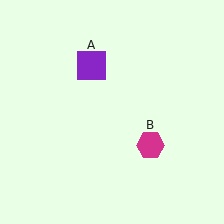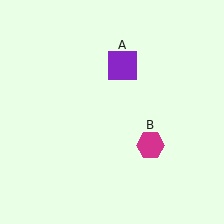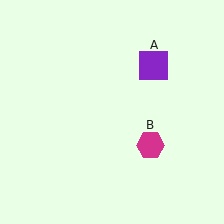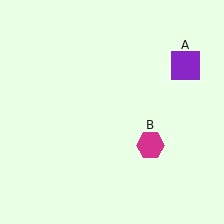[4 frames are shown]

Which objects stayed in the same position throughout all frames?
Magenta hexagon (object B) remained stationary.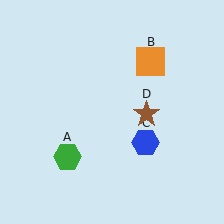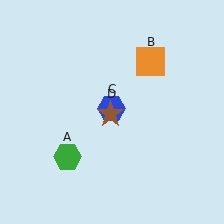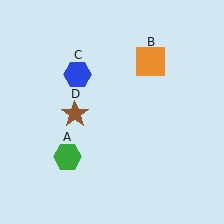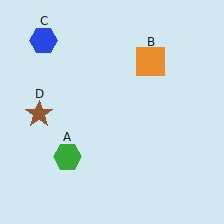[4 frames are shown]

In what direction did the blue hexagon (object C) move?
The blue hexagon (object C) moved up and to the left.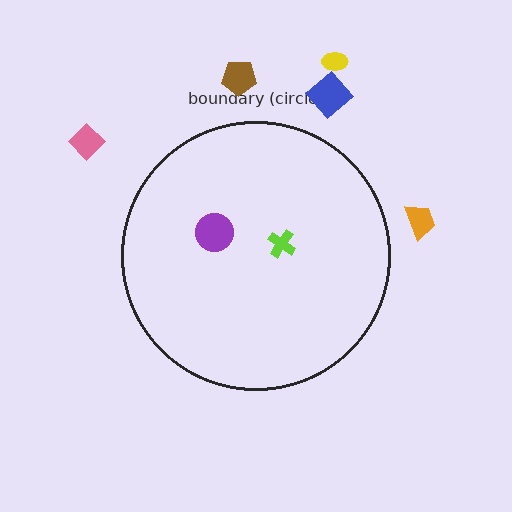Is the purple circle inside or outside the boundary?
Inside.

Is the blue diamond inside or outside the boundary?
Outside.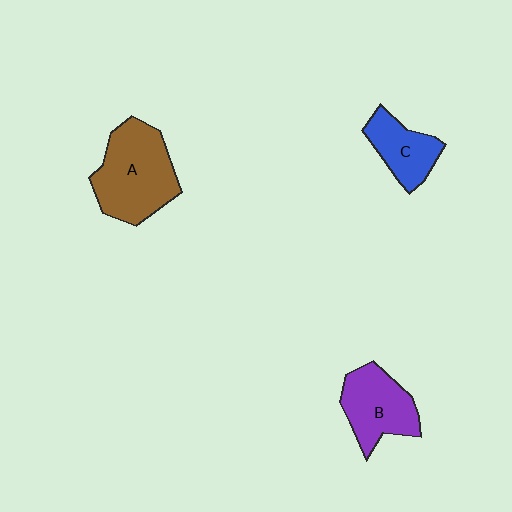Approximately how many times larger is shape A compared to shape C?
Approximately 1.8 times.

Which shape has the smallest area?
Shape C (blue).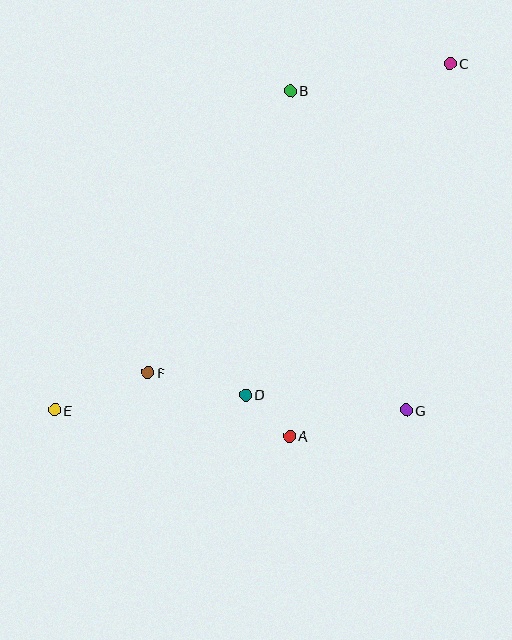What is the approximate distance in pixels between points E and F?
The distance between E and F is approximately 101 pixels.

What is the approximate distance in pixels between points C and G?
The distance between C and G is approximately 350 pixels.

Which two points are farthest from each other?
Points C and E are farthest from each other.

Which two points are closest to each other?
Points A and D are closest to each other.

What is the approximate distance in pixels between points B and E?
The distance between B and E is approximately 397 pixels.